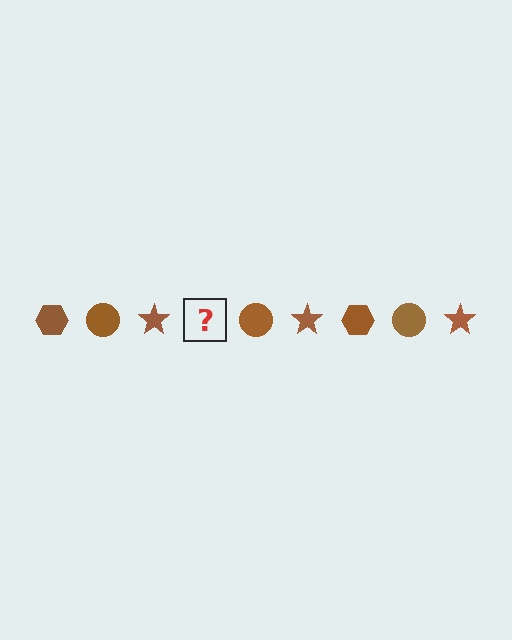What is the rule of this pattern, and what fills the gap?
The rule is that the pattern cycles through hexagon, circle, star shapes in brown. The gap should be filled with a brown hexagon.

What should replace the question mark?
The question mark should be replaced with a brown hexagon.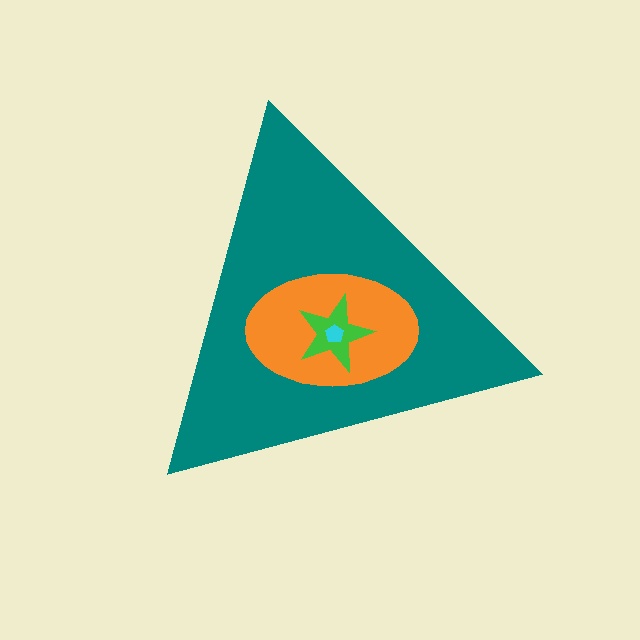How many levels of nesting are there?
4.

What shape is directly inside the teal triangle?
The orange ellipse.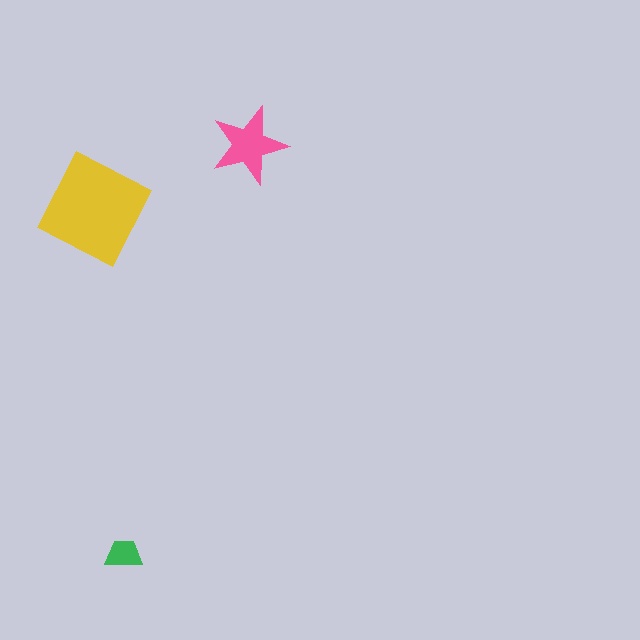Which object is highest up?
The pink star is topmost.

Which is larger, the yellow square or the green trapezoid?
The yellow square.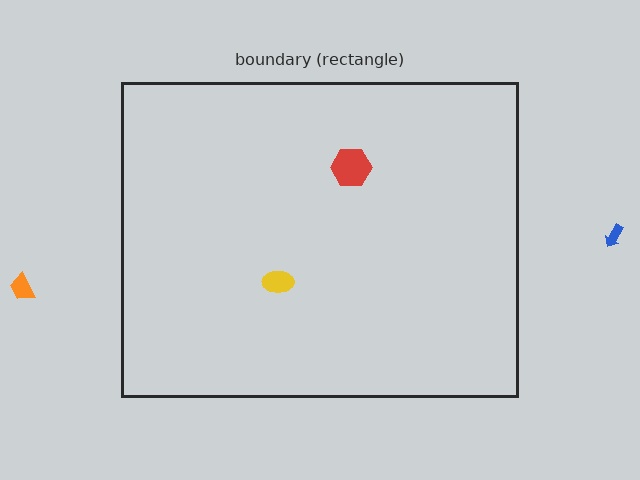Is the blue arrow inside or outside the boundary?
Outside.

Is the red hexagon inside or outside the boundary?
Inside.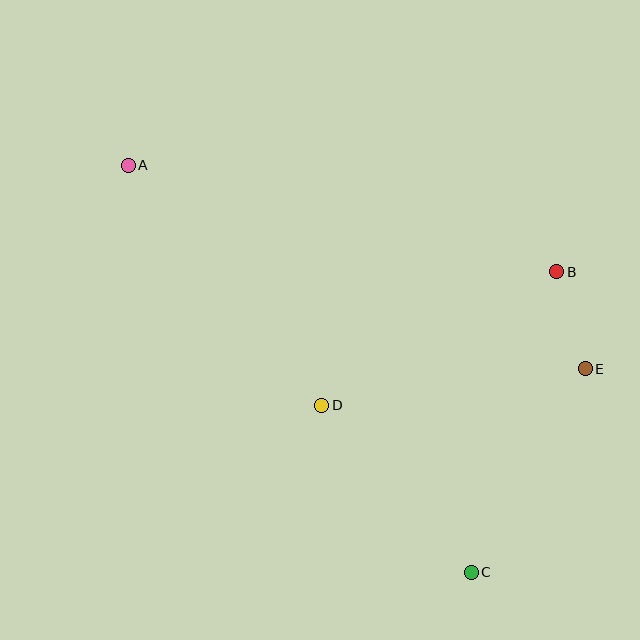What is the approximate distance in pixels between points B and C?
The distance between B and C is approximately 313 pixels.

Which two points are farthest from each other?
Points A and C are farthest from each other.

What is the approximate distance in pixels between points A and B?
The distance between A and B is approximately 442 pixels.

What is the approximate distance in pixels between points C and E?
The distance between C and E is approximately 233 pixels.